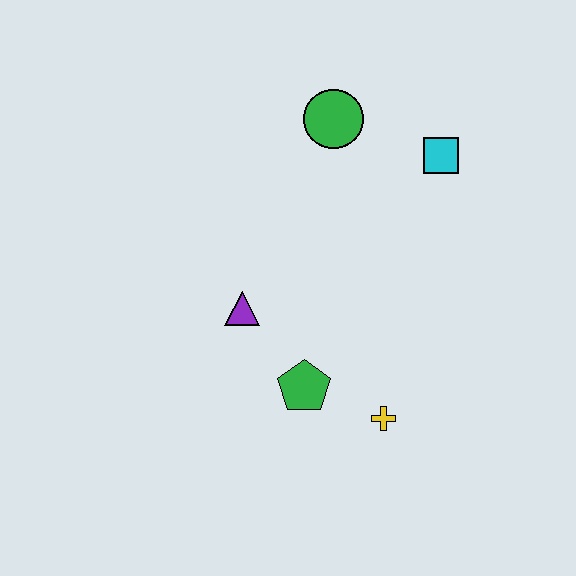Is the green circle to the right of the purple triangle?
Yes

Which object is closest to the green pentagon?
The yellow cross is closest to the green pentagon.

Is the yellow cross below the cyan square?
Yes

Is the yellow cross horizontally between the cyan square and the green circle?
Yes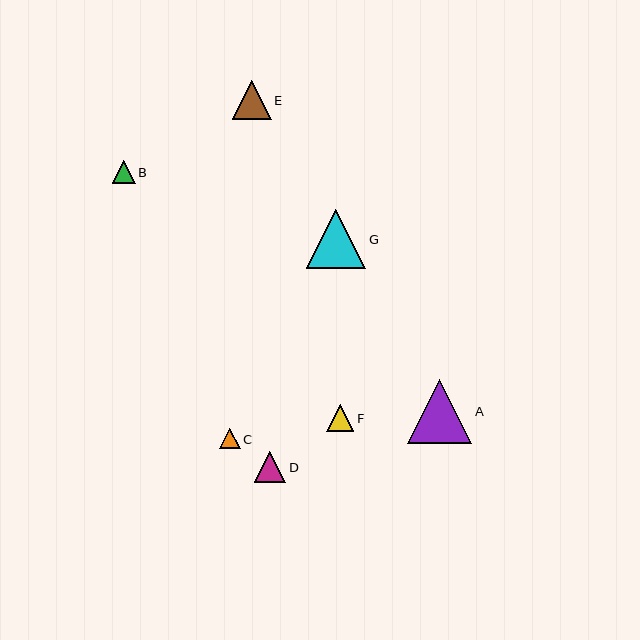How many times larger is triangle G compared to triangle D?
Triangle G is approximately 1.9 times the size of triangle D.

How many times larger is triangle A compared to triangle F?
Triangle A is approximately 2.4 times the size of triangle F.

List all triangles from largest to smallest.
From largest to smallest: A, G, E, D, F, B, C.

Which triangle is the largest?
Triangle A is the largest with a size of approximately 64 pixels.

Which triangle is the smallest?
Triangle C is the smallest with a size of approximately 20 pixels.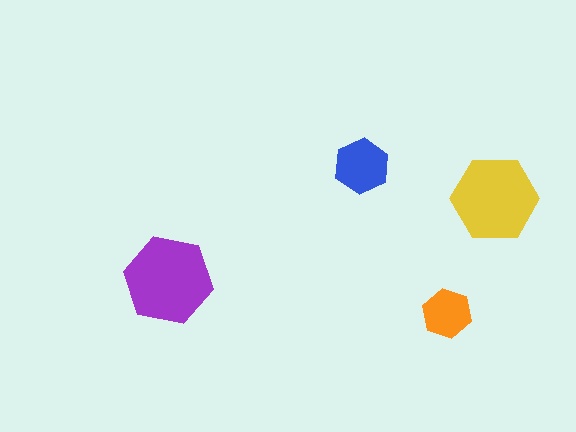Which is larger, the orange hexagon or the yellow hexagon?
The yellow one.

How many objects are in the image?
There are 4 objects in the image.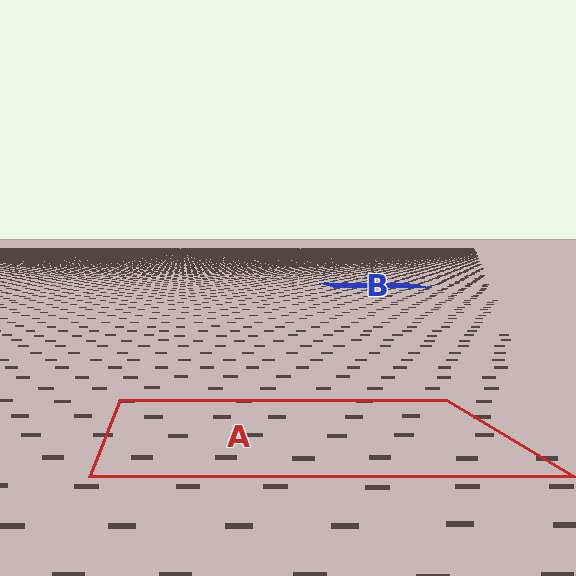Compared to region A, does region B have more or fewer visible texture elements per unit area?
Region B has more texture elements per unit area — they are packed more densely because it is farther away.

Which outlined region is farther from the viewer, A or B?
Region B is farther from the viewer — the texture elements inside it appear smaller and more densely packed.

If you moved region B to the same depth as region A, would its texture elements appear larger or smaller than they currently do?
They would appear larger. At a closer depth, the same texture elements are projected at a bigger on-screen size.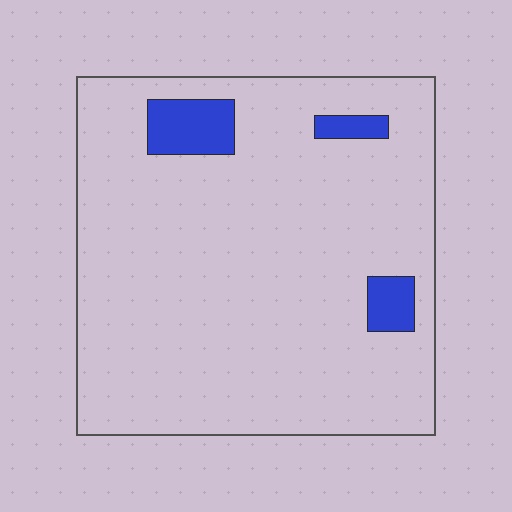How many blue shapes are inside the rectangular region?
3.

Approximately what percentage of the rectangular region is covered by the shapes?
Approximately 5%.